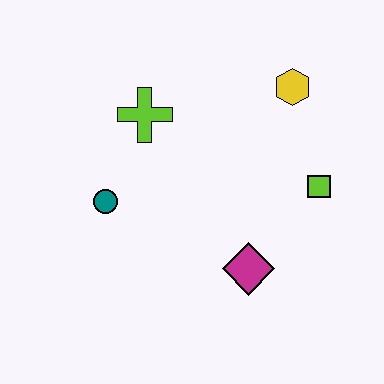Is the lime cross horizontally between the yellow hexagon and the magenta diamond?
No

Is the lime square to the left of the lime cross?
No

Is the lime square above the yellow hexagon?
No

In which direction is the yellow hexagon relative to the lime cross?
The yellow hexagon is to the right of the lime cross.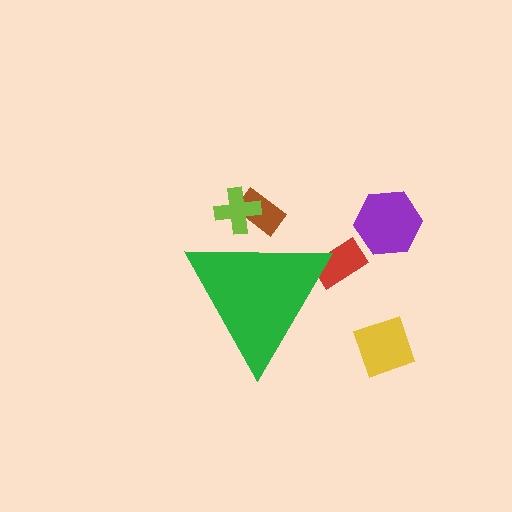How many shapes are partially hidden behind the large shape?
3 shapes are partially hidden.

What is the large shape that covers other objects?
A green triangle.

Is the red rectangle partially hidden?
Yes, the red rectangle is partially hidden behind the green triangle.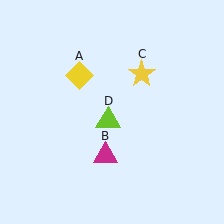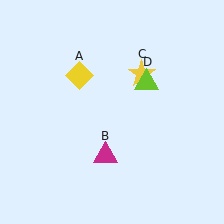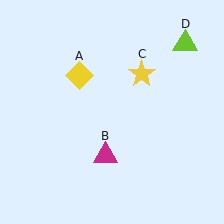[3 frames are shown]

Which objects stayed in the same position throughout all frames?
Yellow diamond (object A) and magenta triangle (object B) and yellow star (object C) remained stationary.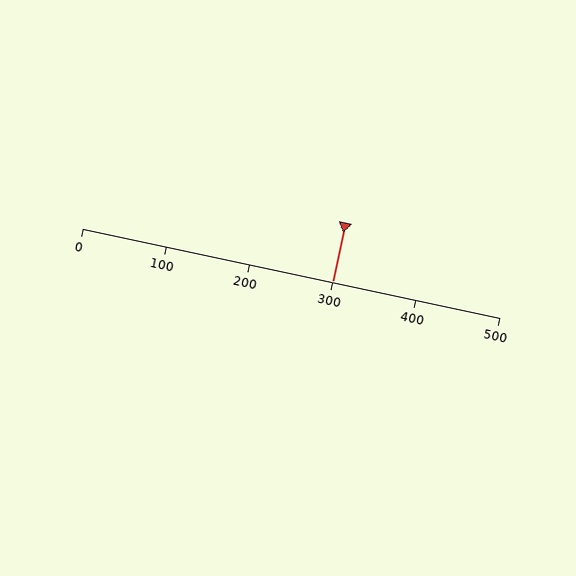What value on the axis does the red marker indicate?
The marker indicates approximately 300.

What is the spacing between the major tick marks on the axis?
The major ticks are spaced 100 apart.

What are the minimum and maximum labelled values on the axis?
The axis runs from 0 to 500.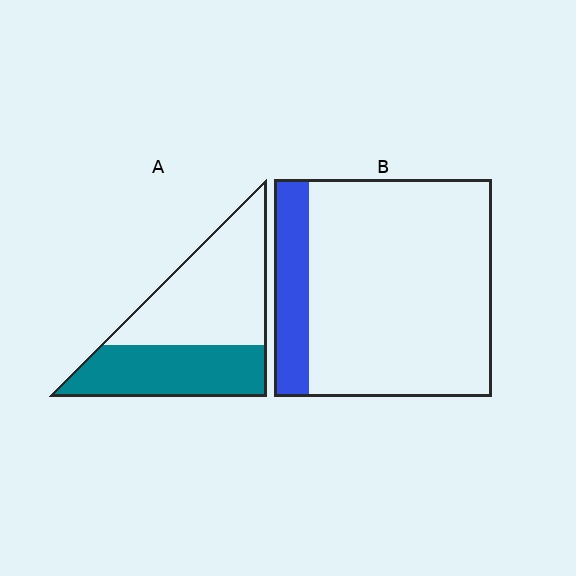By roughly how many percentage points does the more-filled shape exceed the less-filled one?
By roughly 25 percentage points (A over B).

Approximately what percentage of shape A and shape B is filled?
A is approximately 40% and B is approximately 15%.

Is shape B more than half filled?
No.